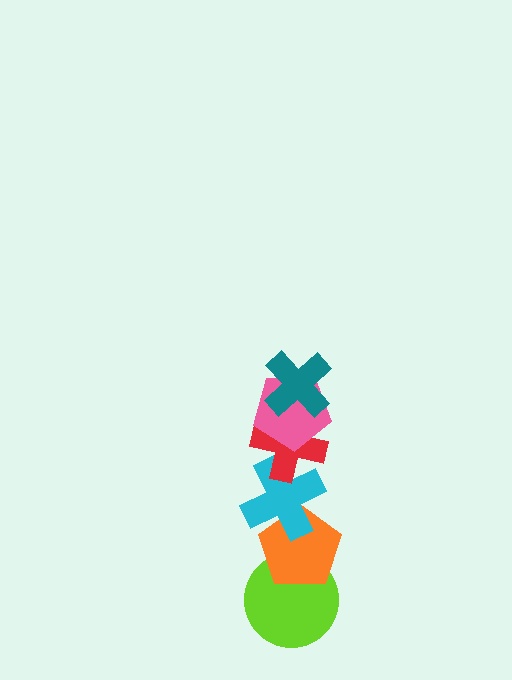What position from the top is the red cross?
The red cross is 3rd from the top.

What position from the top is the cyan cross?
The cyan cross is 4th from the top.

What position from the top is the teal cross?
The teal cross is 1st from the top.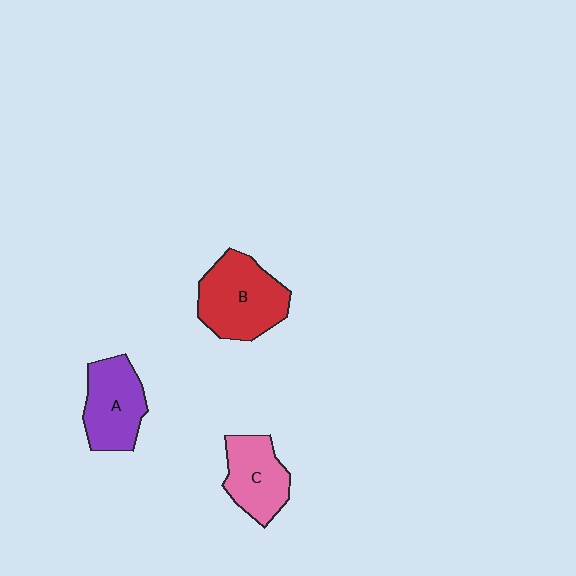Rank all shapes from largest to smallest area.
From largest to smallest: B (red), A (purple), C (pink).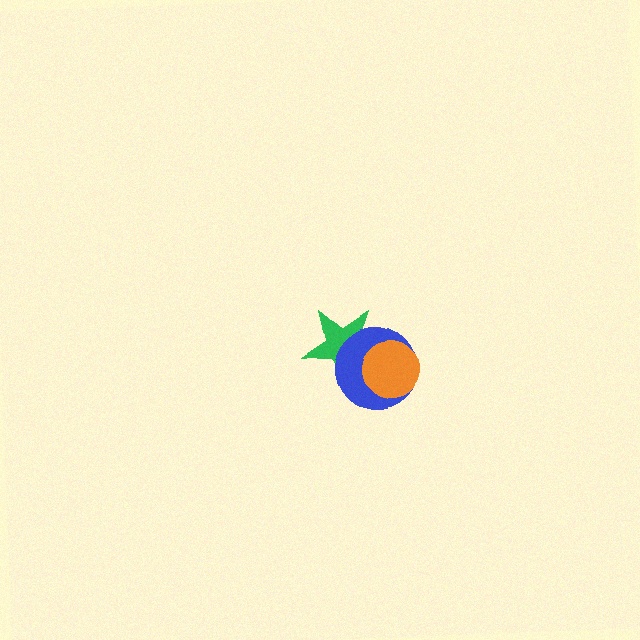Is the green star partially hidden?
Yes, it is partially covered by another shape.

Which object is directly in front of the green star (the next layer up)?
The blue circle is directly in front of the green star.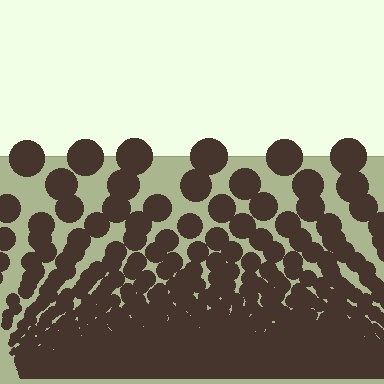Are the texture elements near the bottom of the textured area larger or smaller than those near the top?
Smaller. The gradient is inverted — elements near the bottom are smaller and denser.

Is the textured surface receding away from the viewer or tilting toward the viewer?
The surface appears to tilt toward the viewer. Texture elements get larger and sparser toward the top.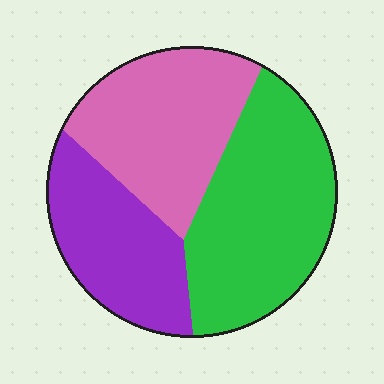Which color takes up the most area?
Green, at roughly 40%.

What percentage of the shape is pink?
Pink takes up between a sixth and a third of the shape.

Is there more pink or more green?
Green.